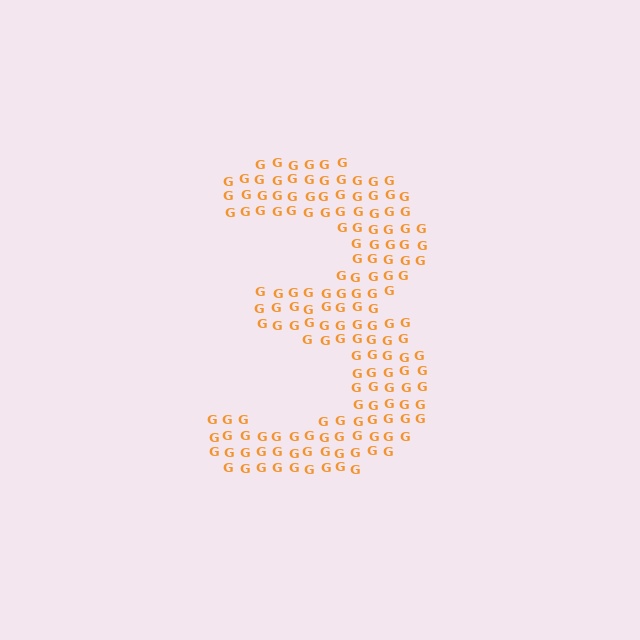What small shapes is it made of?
It is made of small letter G's.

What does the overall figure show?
The overall figure shows the digit 3.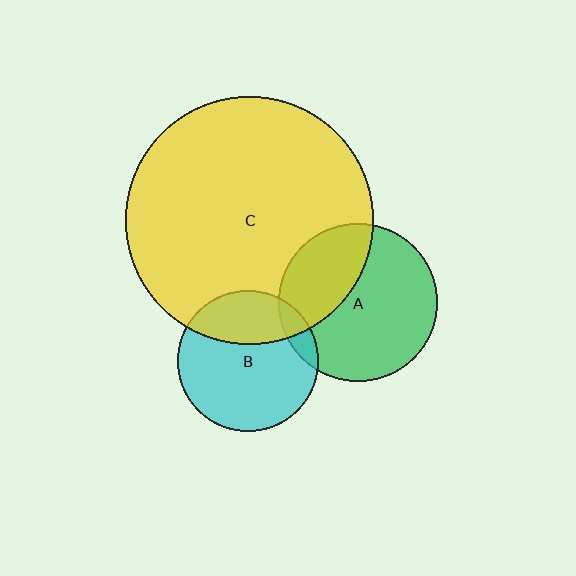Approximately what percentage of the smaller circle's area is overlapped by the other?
Approximately 10%.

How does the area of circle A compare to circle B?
Approximately 1.3 times.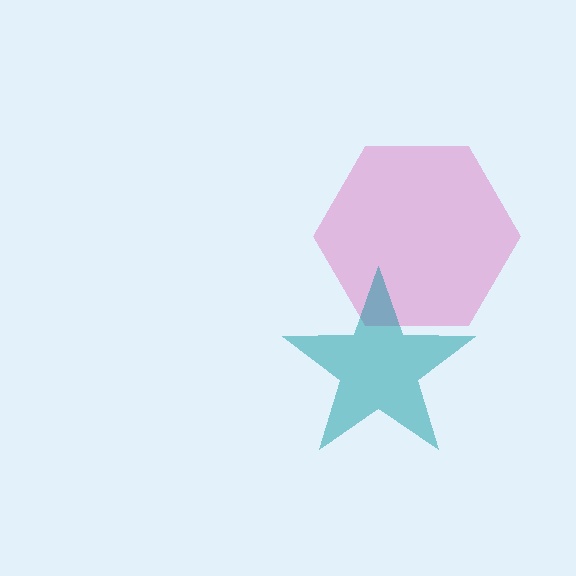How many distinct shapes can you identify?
There are 2 distinct shapes: a pink hexagon, a teal star.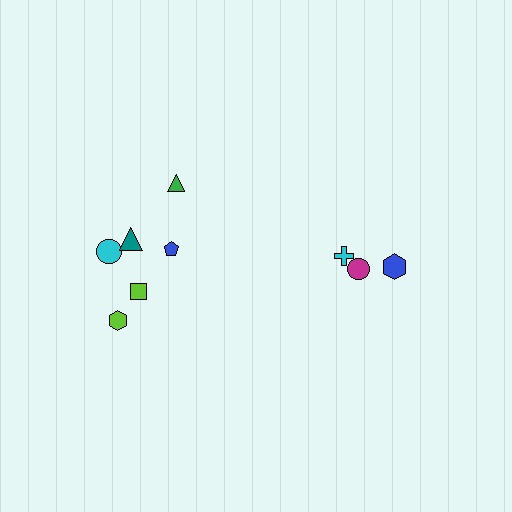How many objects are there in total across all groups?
There are 9 objects.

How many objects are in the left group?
There are 6 objects.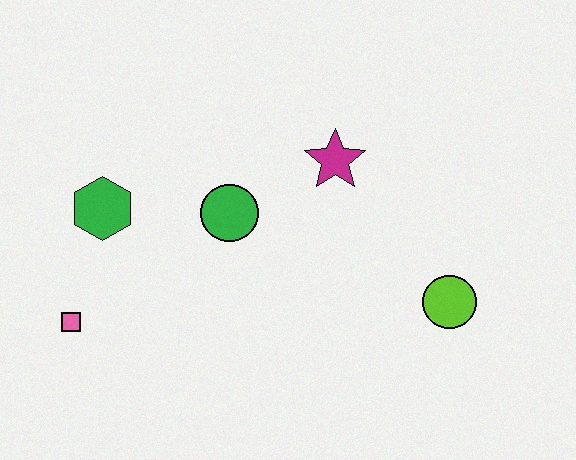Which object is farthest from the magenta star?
The pink square is farthest from the magenta star.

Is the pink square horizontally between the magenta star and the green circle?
No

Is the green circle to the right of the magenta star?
No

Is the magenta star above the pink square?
Yes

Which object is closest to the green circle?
The magenta star is closest to the green circle.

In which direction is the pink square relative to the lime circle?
The pink square is to the left of the lime circle.